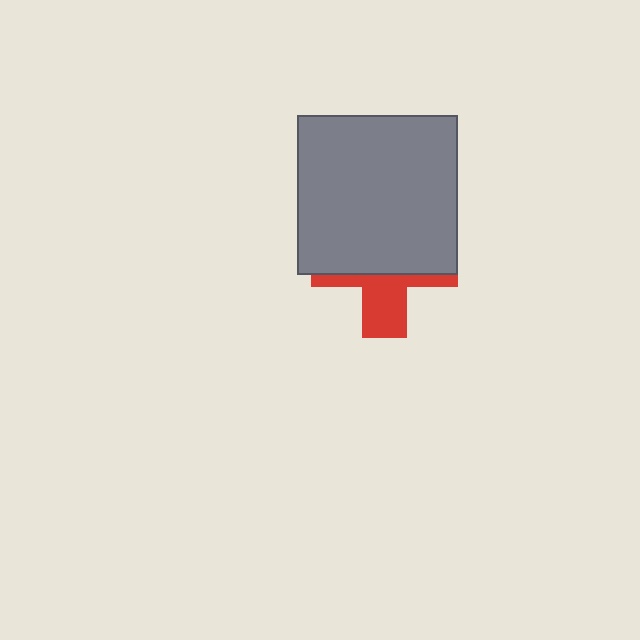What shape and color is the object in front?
The object in front is a gray square.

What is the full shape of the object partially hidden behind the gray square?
The partially hidden object is a red cross.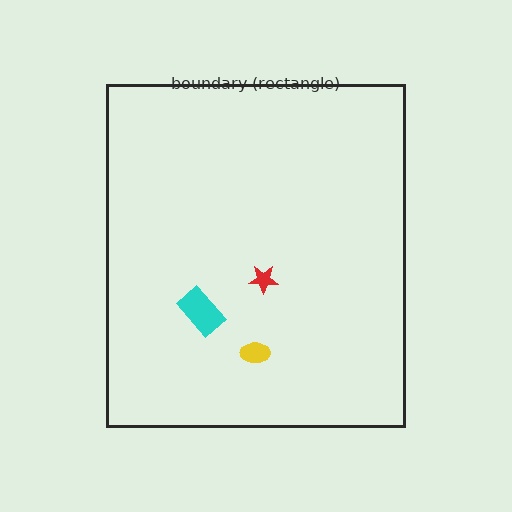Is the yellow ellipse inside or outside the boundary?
Inside.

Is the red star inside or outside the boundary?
Inside.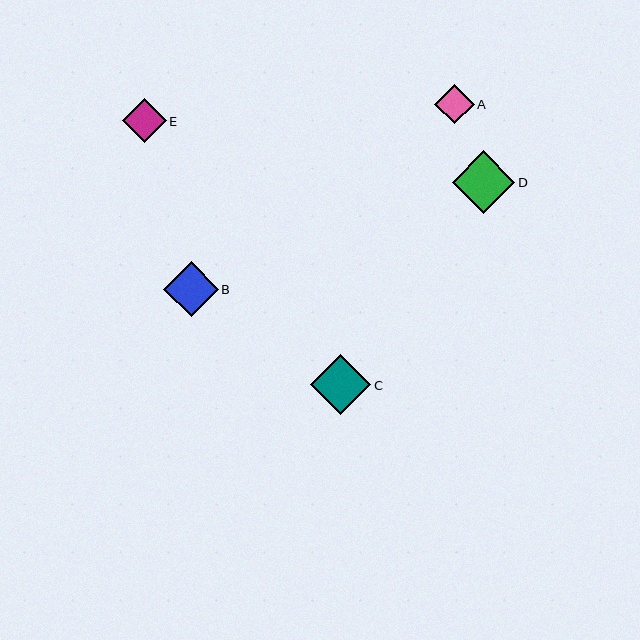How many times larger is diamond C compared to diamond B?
Diamond C is approximately 1.1 times the size of diamond B.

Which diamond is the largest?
Diamond D is the largest with a size of approximately 63 pixels.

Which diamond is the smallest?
Diamond A is the smallest with a size of approximately 39 pixels.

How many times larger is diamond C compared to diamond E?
Diamond C is approximately 1.4 times the size of diamond E.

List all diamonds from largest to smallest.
From largest to smallest: D, C, B, E, A.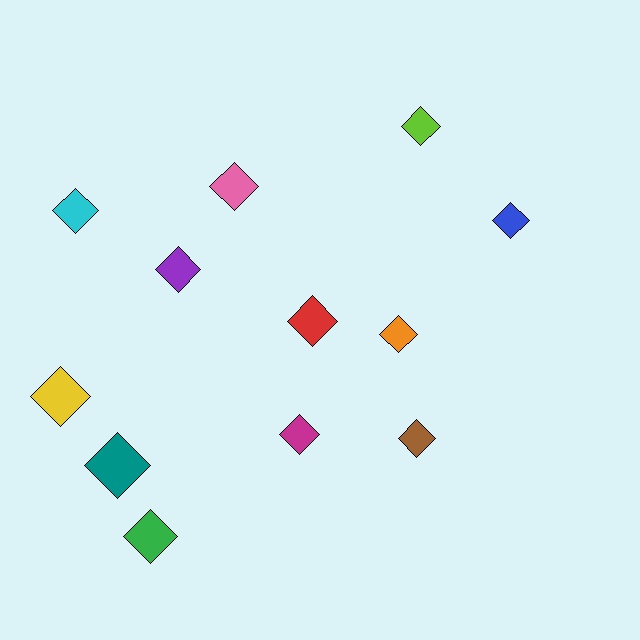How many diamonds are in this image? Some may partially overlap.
There are 12 diamonds.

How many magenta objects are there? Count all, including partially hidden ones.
There is 1 magenta object.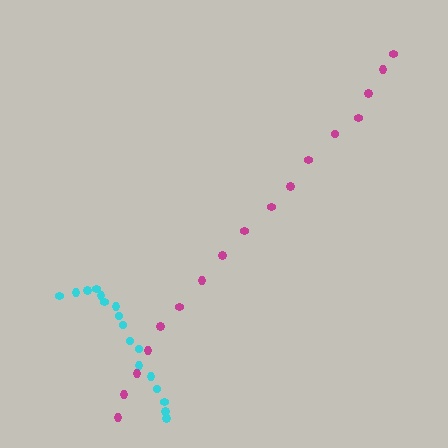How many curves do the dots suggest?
There are 2 distinct paths.